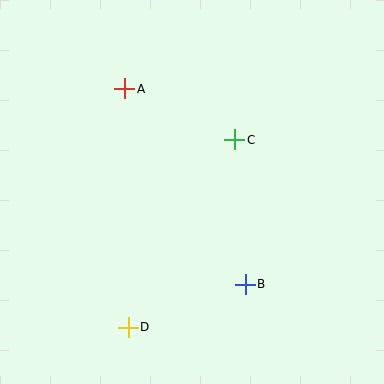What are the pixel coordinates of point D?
Point D is at (128, 327).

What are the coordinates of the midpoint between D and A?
The midpoint between D and A is at (126, 208).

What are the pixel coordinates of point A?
Point A is at (125, 89).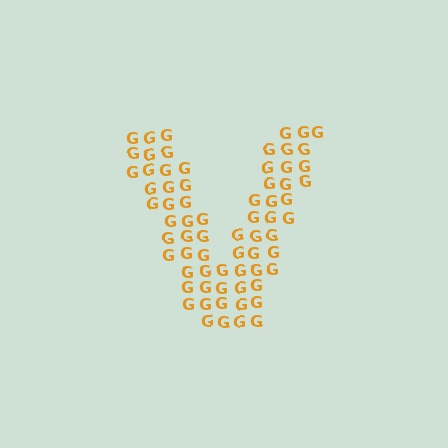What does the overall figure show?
The overall figure shows the letter V.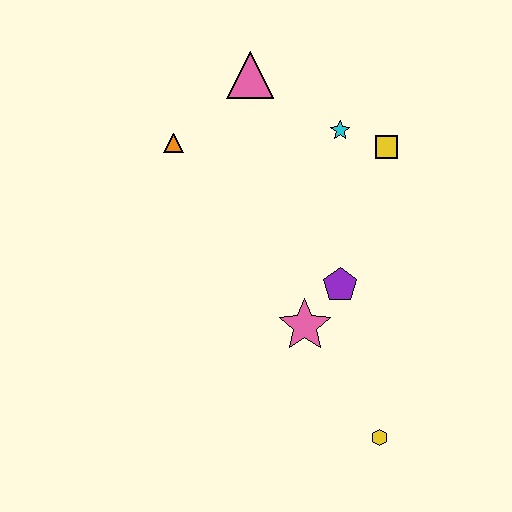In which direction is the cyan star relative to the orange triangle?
The cyan star is to the right of the orange triangle.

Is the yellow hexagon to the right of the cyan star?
Yes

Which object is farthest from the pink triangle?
The yellow hexagon is farthest from the pink triangle.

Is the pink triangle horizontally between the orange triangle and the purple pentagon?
Yes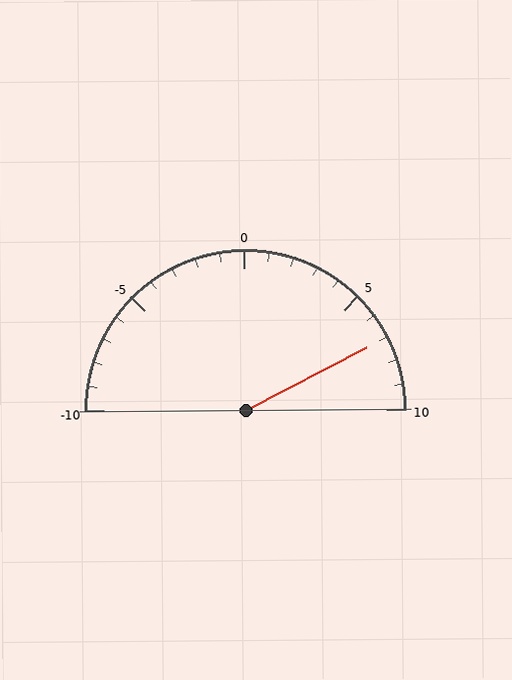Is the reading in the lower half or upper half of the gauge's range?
The reading is in the upper half of the range (-10 to 10).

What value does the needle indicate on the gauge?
The needle indicates approximately 7.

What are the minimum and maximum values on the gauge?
The gauge ranges from -10 to 10.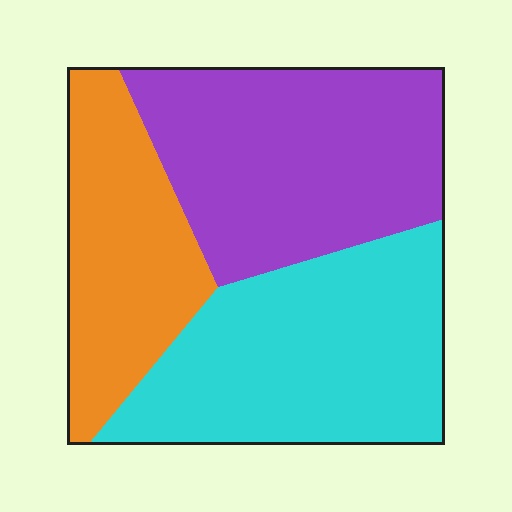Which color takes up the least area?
Orange, at roughly 25%.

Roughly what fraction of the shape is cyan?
Cyan covers about 40% of the shape.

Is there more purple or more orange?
Purple.